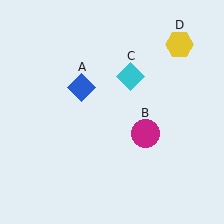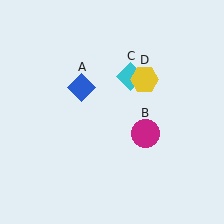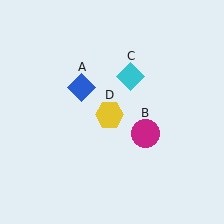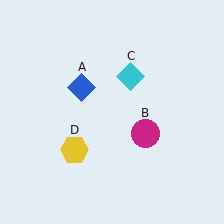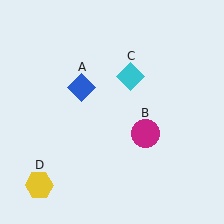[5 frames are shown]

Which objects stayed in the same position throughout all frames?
Blue diamond (object A) and magenta circle (object B) and cyan diamond (object C) remained stationary.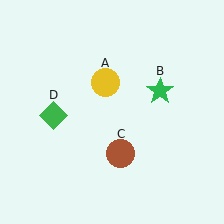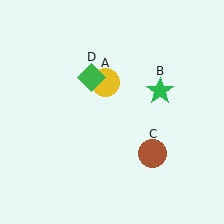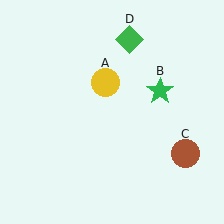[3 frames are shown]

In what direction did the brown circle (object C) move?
The brown circle (object C) moved right.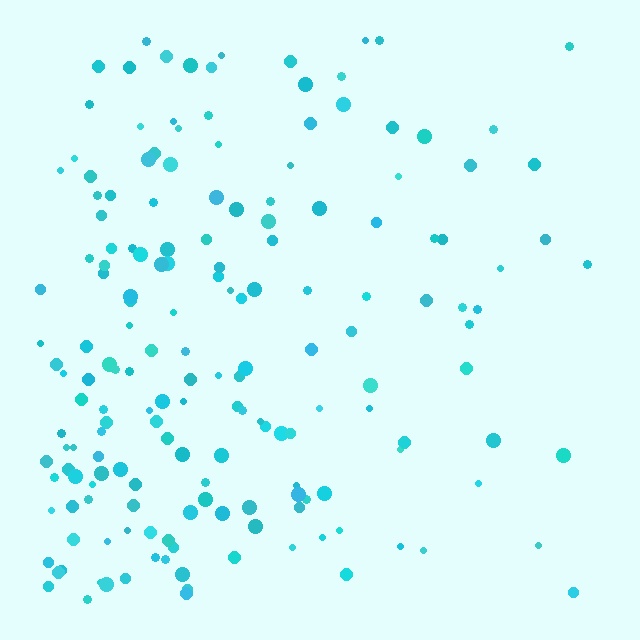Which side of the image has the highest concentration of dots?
The left.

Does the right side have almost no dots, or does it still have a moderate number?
Still a moderate number, just noticeably fewer than the left.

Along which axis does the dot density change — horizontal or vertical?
Horizontal.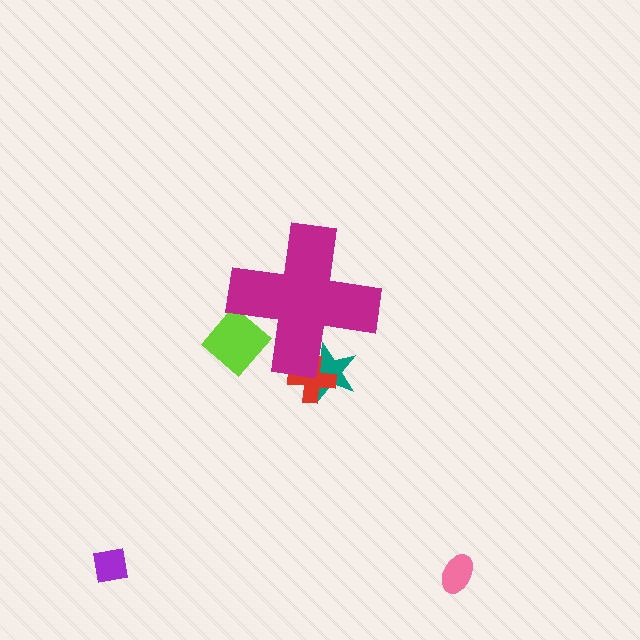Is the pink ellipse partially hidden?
No, the pink ellipse is fully visible.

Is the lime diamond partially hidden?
Yes, the lime diamond is partially hidden behind the magenta cross.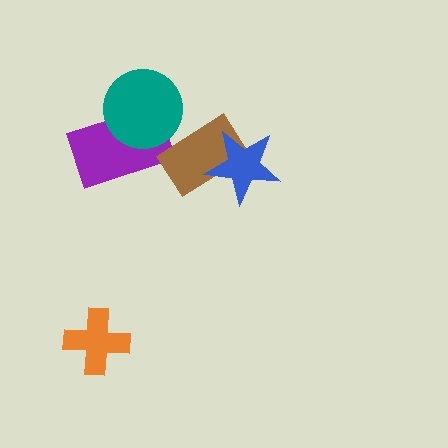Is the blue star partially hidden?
No, no other shape covers it.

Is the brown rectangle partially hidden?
Yes, it is partially covered by another shape.